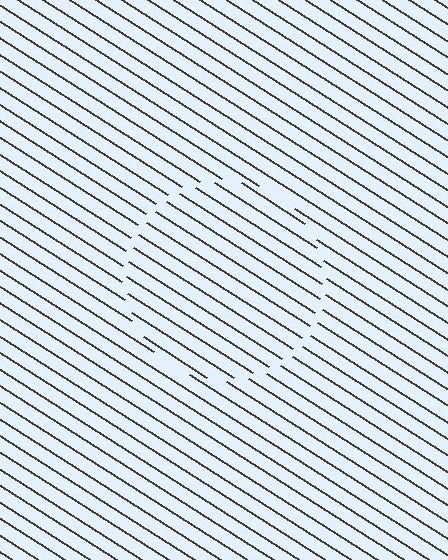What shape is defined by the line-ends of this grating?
An illusory circle. The interior of the shape contains the same grating, shifted by half a period — the contour is defined by the phase discontinuity where line-ends from the inner and outer gratings abut.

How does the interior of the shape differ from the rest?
The interior of the shape contains the same grating, shifted by half a period — the contour is defined by the phase discontinuity where line-ends from the inner and outer gratings abut.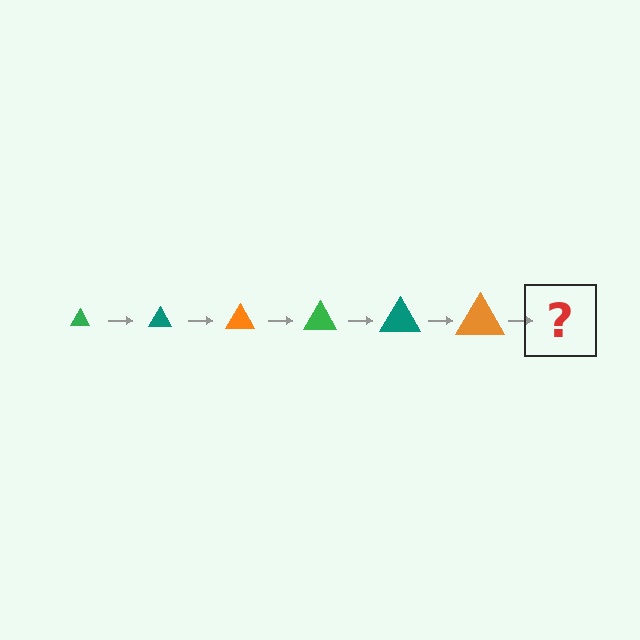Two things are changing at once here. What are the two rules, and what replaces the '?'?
The two rules are that the triangle grows larger each step and the color cycles through green, teal, and orange. The '?' should be a green triangle, larger than the previous one.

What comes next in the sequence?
The next element should be a green triangle, larger than the previous one.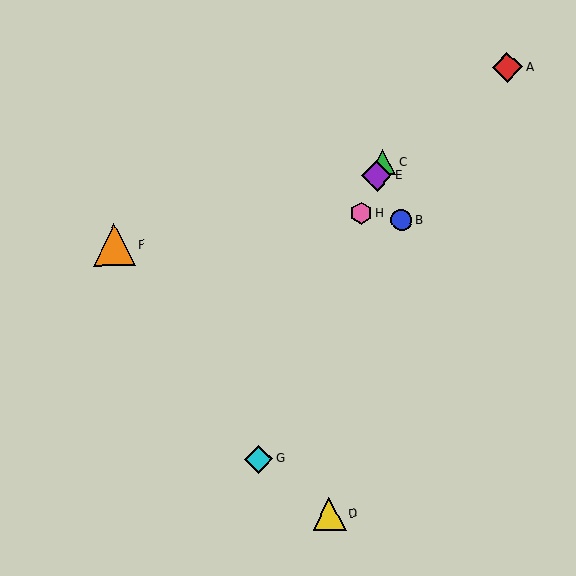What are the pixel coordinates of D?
Object D is at (329, 514).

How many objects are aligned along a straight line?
4 objects (C, E, G, H) are aligned along a straight line.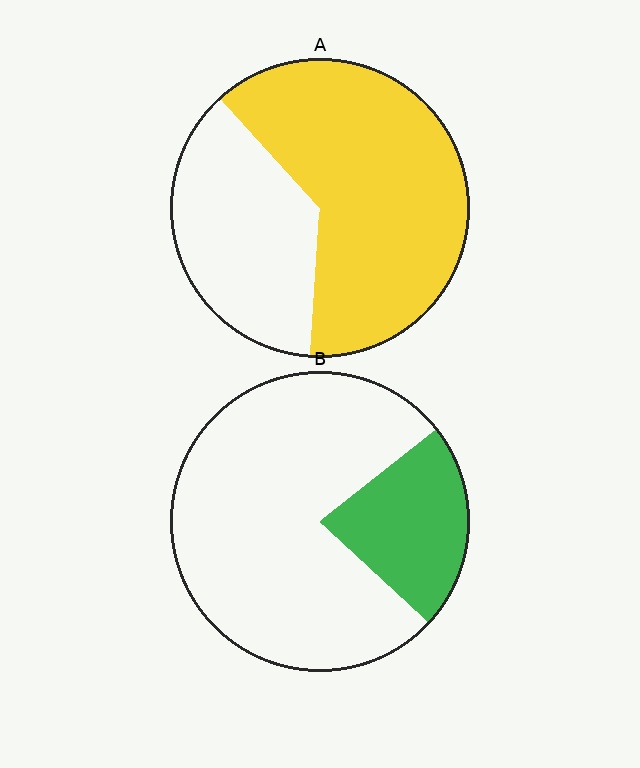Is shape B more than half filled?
No.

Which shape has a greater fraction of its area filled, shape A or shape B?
Shape A.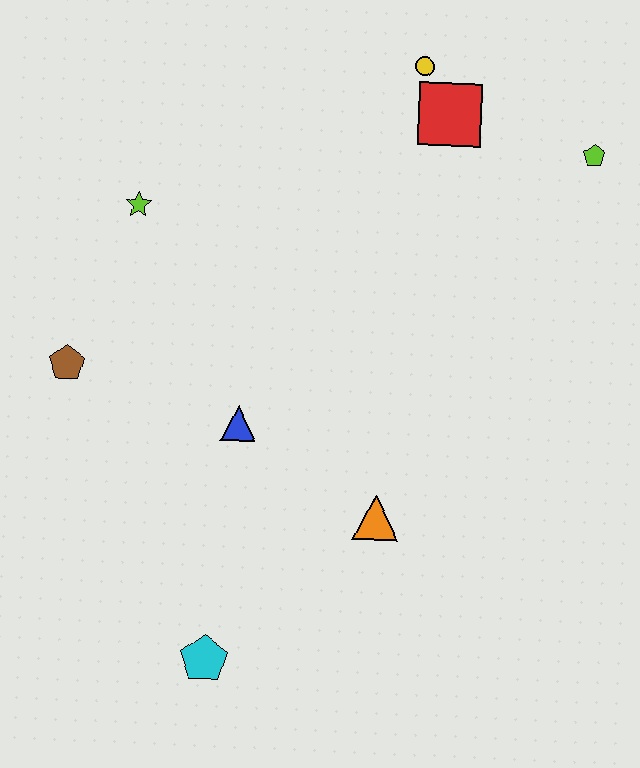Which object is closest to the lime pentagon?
The red square is closest to the lime pentagon.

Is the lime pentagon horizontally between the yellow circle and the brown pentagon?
No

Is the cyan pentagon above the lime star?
No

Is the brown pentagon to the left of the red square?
Yes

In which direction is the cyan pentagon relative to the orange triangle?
The cyan pentagon is to the left of the orange triangle.